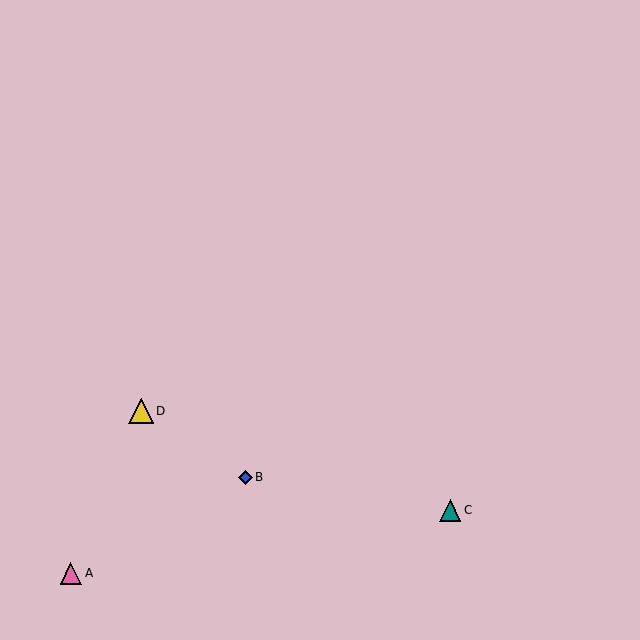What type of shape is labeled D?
Shape D is a yellow triangle.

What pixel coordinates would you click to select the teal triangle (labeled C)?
Click at (450, 511) to select the teal triangle C.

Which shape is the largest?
The yellow triangle (labeled D) is the largest.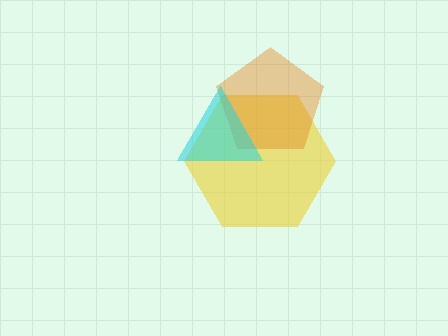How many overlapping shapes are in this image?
There are 3 overlapping shapes in the image.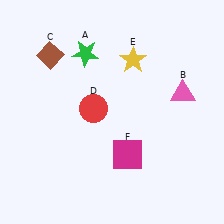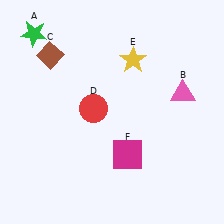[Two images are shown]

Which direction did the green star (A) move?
The green star (A) moved left.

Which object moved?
The green star (A) moved left.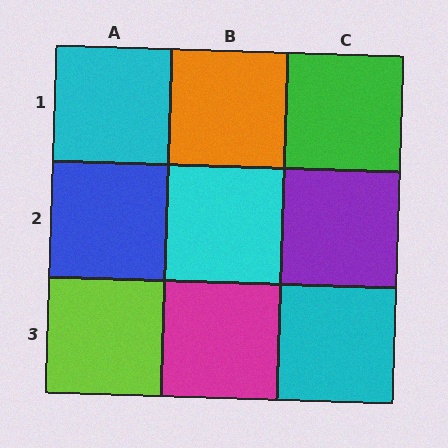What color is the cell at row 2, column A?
Blue.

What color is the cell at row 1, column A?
Cyan.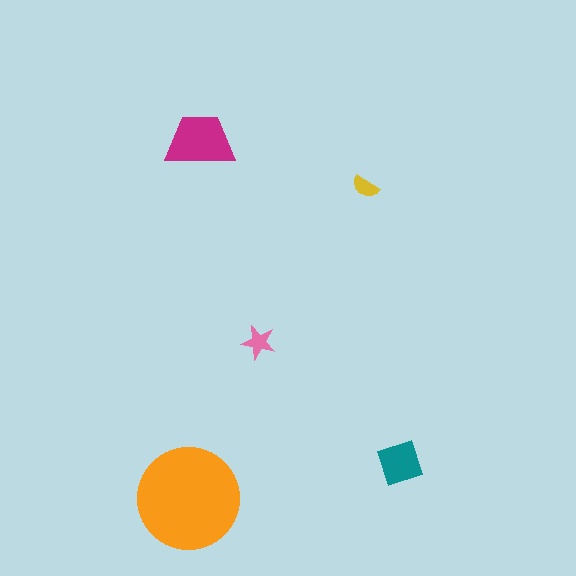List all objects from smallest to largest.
The yellow semicircle, the pink star, the teal diamond, the magenta trapezoid, the orange circle.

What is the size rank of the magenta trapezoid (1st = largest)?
2nd.